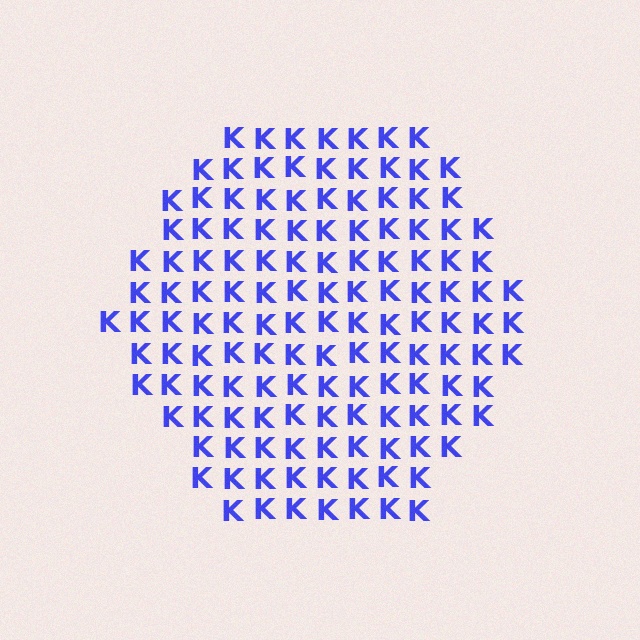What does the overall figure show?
The overall figure shows a hexagon.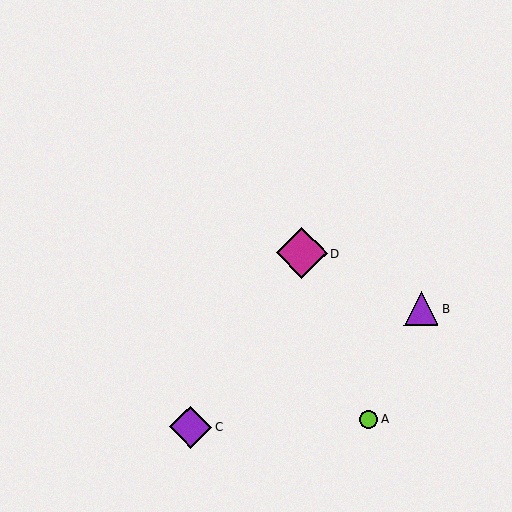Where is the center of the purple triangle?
The center of the purple triangle is at (421, 309).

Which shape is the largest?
The magenta diamond (labeled D) is the largest.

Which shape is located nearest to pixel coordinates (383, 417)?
The lime circle (labeled A) at (368, 419) is nearest to that location.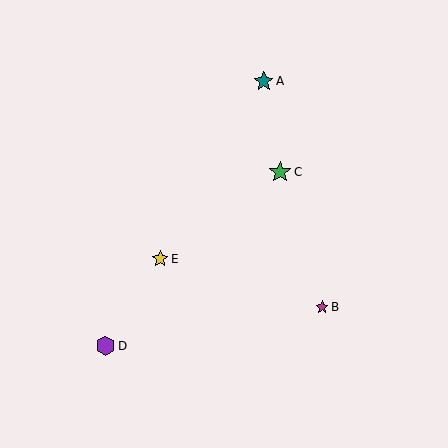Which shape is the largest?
The green star (labeled C) is the largest.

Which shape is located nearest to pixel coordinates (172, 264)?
The yellow star (labeled E) at (160, 259) is nearest to that location.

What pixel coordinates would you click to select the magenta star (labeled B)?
Click at (322, 307) to select the magenta star B.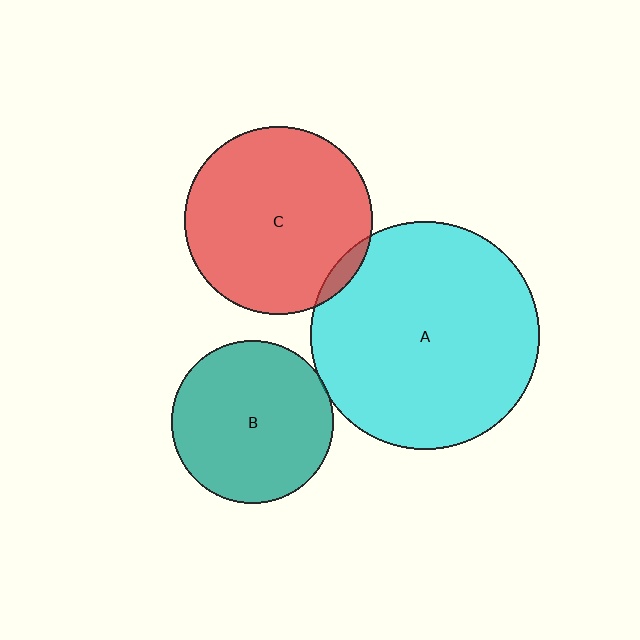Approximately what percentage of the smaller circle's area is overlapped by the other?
Approximately 5%.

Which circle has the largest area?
Circle A (cyan).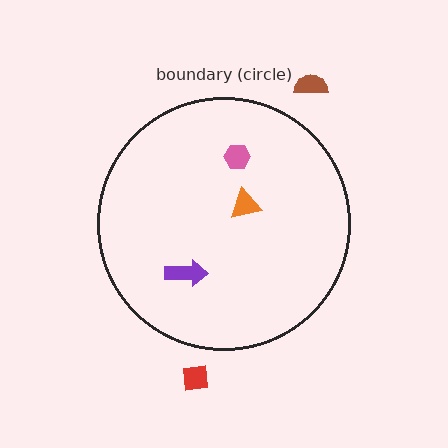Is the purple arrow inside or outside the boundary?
Inside.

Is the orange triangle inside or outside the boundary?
Inside.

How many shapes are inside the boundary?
3 inside, 2 outside.